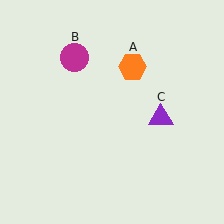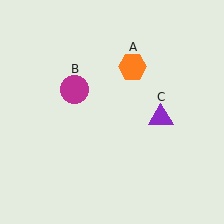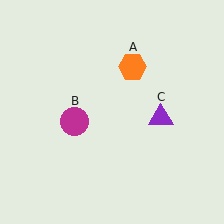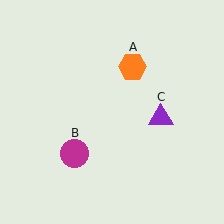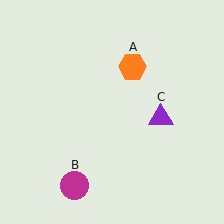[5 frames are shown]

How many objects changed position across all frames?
1 object changed position: magenta circle (object B).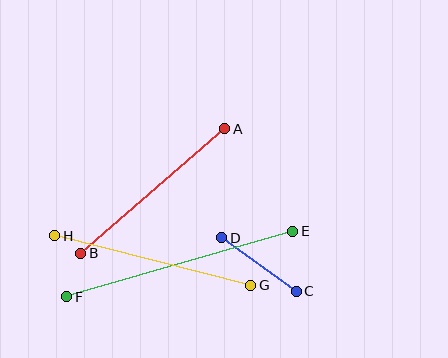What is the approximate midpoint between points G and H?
The midpoint is at approximately (153, 261) pixels.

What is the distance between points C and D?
The distance is approximately 92 pixels.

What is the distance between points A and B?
The distance is approximately 191 pixels.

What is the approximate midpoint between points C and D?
The midpoint is at approximately (259, 264) pixels.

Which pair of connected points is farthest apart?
Points E and F are farthest apart.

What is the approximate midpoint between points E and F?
The midpoint is at approximately (180, 264) pixels.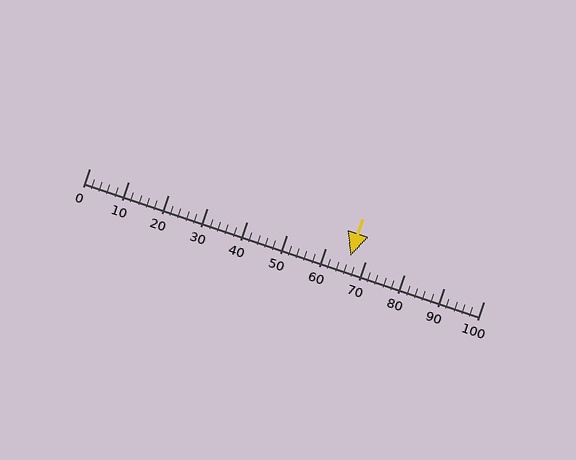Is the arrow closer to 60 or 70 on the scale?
The arrow is closer to 70.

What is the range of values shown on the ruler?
The ruler shows values from 0 to 100.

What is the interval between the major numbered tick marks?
The major tick marks are spaced 10 units apart.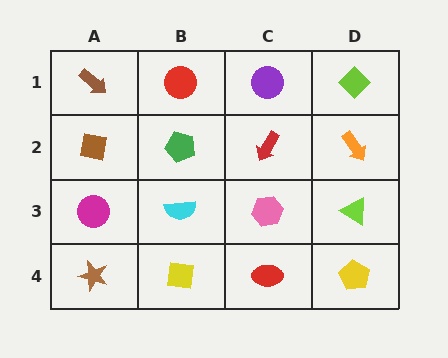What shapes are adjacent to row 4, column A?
A magenta circle (row 3, column A), a yellow square (row 4, column B).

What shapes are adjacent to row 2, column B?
A red circle (row 1, column B), a cyan semicircle (row 3, column B), a brown square (row 2, column A), a red arrow (row 2, column C).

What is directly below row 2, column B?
A cyan semicircle.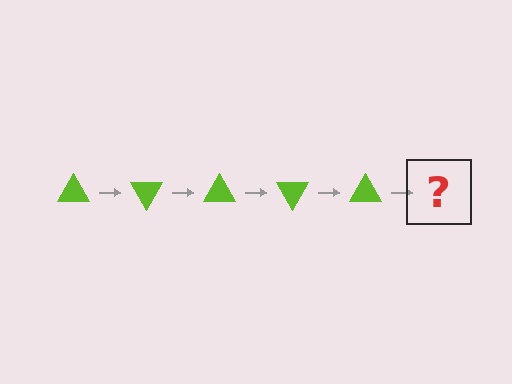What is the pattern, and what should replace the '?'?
The pattern is that the triangle rotates 60 degrees each step. The '?' should be a lime triangle rotated 300 degrees.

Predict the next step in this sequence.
The next step is a lime triangle rotated 300 degrees.